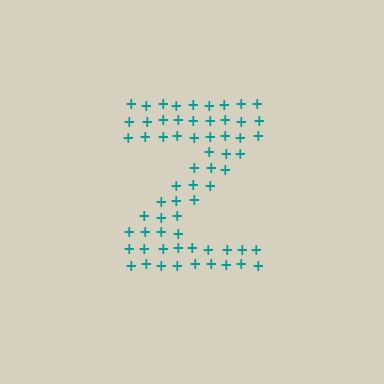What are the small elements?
The small elements are plus signs.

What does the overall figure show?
The overall figure shows the letter Z.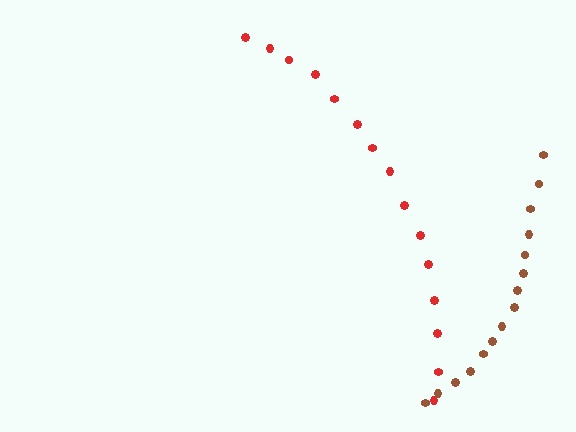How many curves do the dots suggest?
There are 2 distinct paths.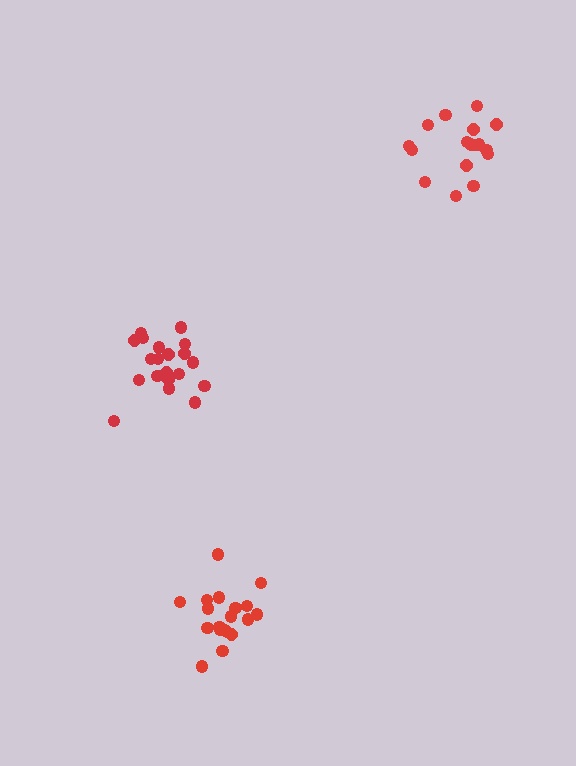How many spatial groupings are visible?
There are 3 spatial groupings.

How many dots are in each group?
Group 1: 17 dots, Group 2: 20 dots, Group 3: 19 dots (56 total).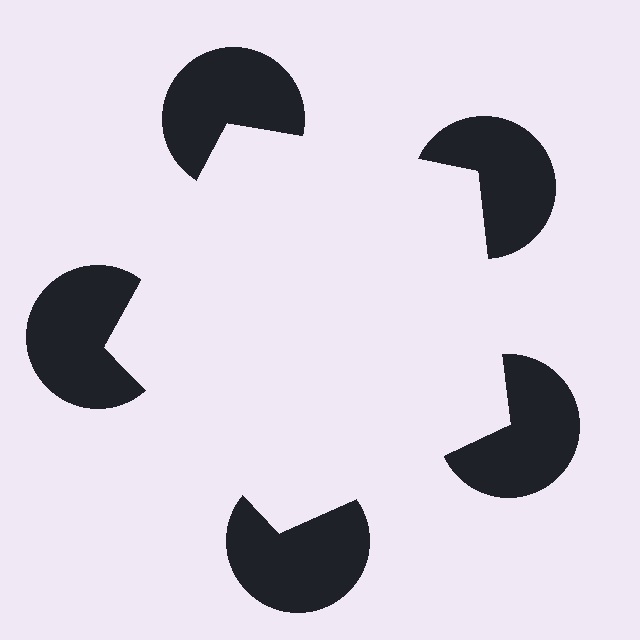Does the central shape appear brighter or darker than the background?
It typically appears slightly brighter than the background, even though no actual brightness change is drawn.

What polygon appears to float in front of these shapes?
An illusory pentagon — its edges are inferred from the aligned wedge cuts in the pac-man discs, not physically drawn.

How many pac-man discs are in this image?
There are 5 — one at each vertex of the illusory pentagon.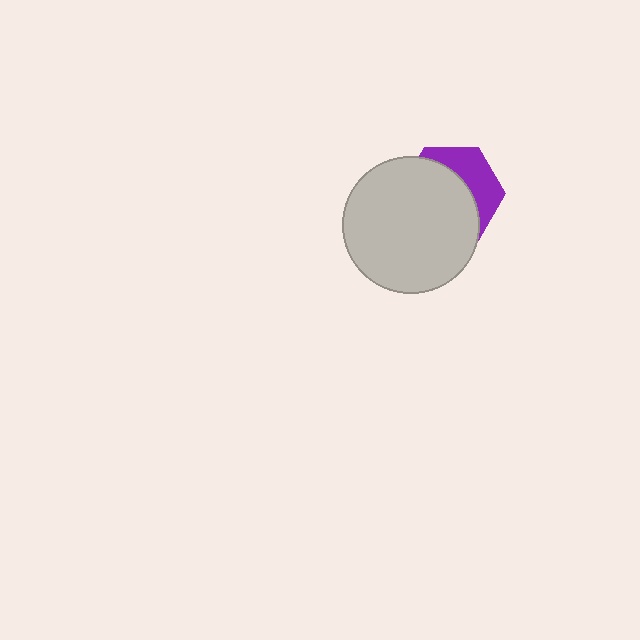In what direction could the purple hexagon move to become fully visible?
The purple hexagon could move toward the upper-right. That would shift it out from behind the light gray circle entirely.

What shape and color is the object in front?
The object in front is a light gray circle.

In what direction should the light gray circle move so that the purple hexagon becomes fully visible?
The light gray circle should move toward the lower-left. That is the shortest direction to clear the overlap and leave the purple hexagon fully visible.